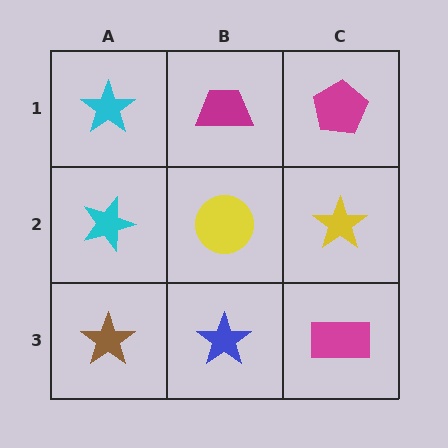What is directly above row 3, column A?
A cyan star.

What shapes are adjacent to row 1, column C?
A yellow star (row 2, column C), a magenta trapezoid (row 1, column B).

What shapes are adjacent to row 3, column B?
A yellow circle (row 2, column B), a brown star (row 3, column A), a magenta rectangle (row 3, column C).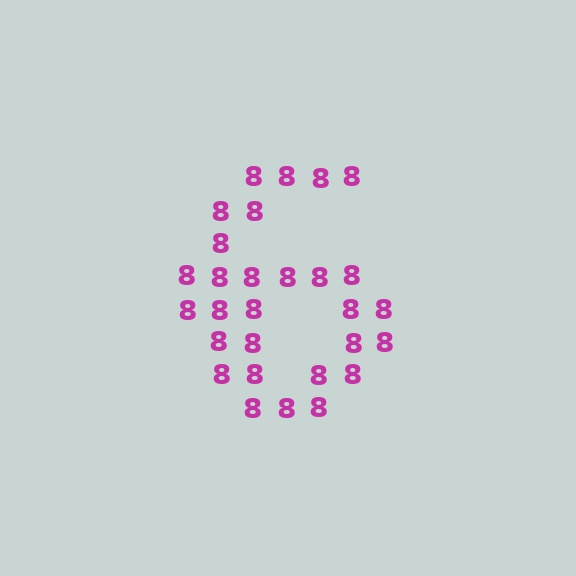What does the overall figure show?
The overall figure shows the digit 6.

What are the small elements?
The small elements are digit 8's.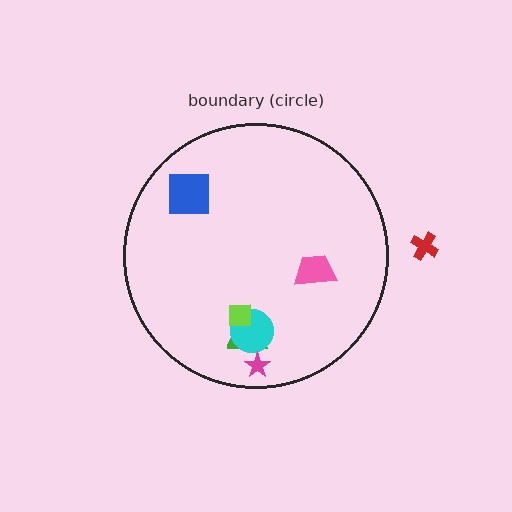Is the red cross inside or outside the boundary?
Outside.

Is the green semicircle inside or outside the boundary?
Inside.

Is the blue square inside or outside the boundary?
Inside.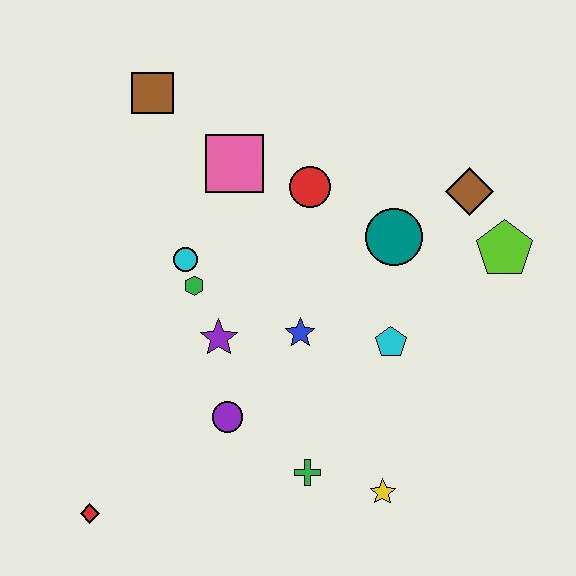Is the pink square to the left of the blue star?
Yes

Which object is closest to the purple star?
The green hexagon is closest to the purple star.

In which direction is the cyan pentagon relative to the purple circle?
The cyan pentagon is to the right of the purple circle.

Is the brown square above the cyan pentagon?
Yes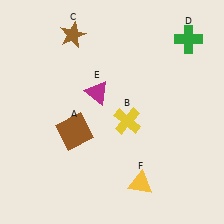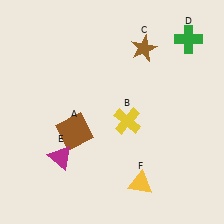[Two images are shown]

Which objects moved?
The objects that moved are: the brown star (C), the magenta triangle (E).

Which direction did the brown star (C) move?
The brown star (C) moved right.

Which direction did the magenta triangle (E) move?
The magenta triangle (E) moved down.